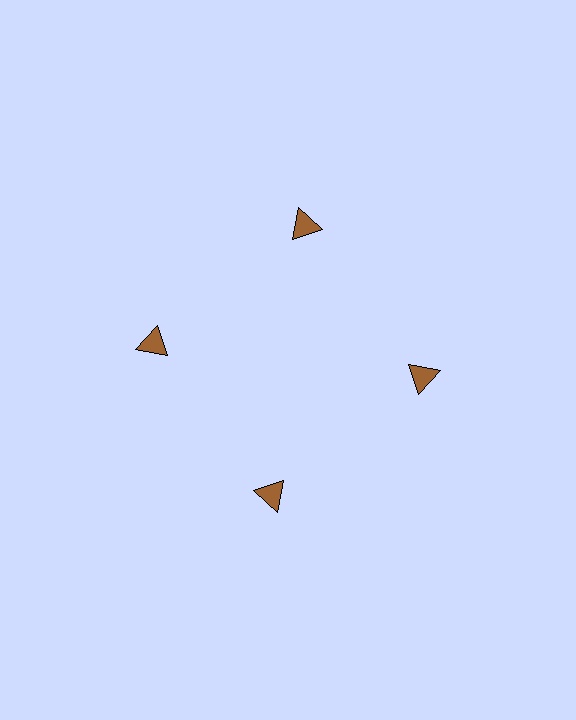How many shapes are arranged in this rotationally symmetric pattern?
There are 4 shapes, arranged in 4 groups of 1.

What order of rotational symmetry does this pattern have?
This pattern has 4-fold rotational symmetry.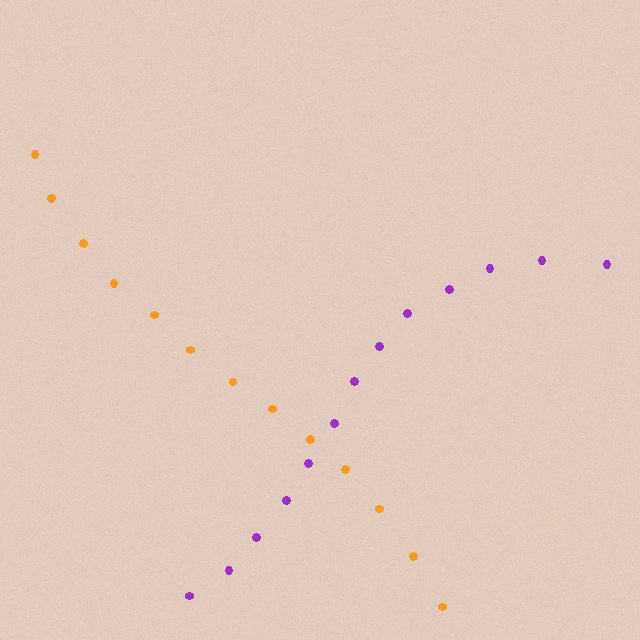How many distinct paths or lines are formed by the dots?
There are 2 distinct paths.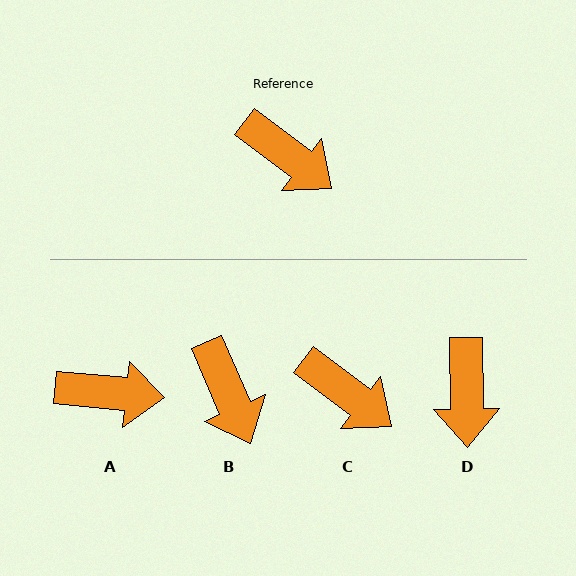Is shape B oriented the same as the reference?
No, it is off by about 29 degrees.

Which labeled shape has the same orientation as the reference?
C.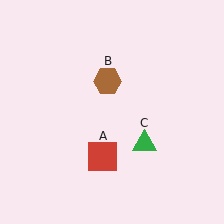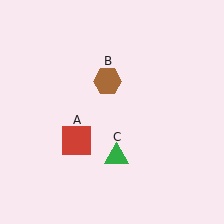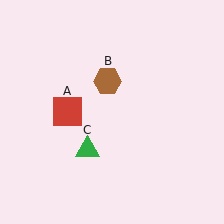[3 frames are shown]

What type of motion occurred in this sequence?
The red square (object A), green triangle (object C) rotated clockwise around the center of the scene.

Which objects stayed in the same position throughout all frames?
Brown hexagon (object B) remained stationary.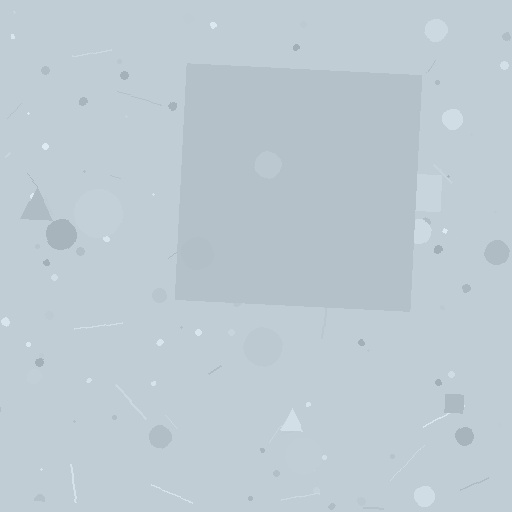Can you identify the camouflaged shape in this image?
The camouflaged shape is a square.